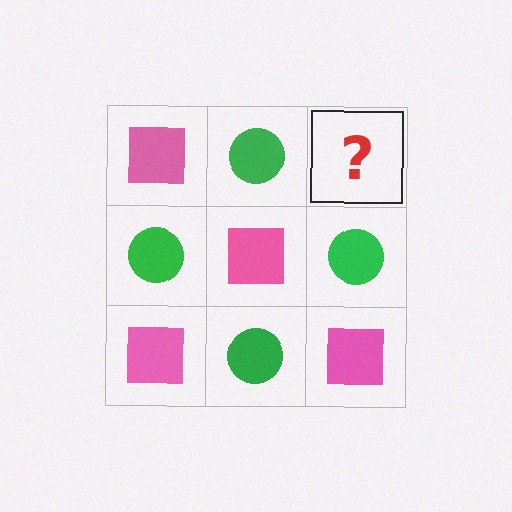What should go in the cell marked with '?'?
The missing cell should contain a pink square.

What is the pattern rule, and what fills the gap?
The rule is that it alternates pink square and green circle in a checkerboard pattern. The gap should be filled with a pink square.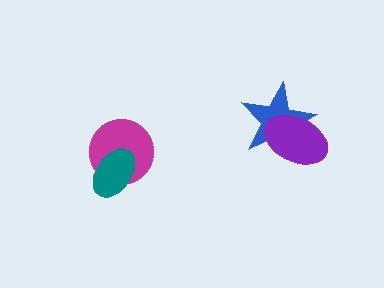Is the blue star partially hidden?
Yes, it is partially covered by another shape.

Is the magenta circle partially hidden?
Yes, it is partially covered by another shape.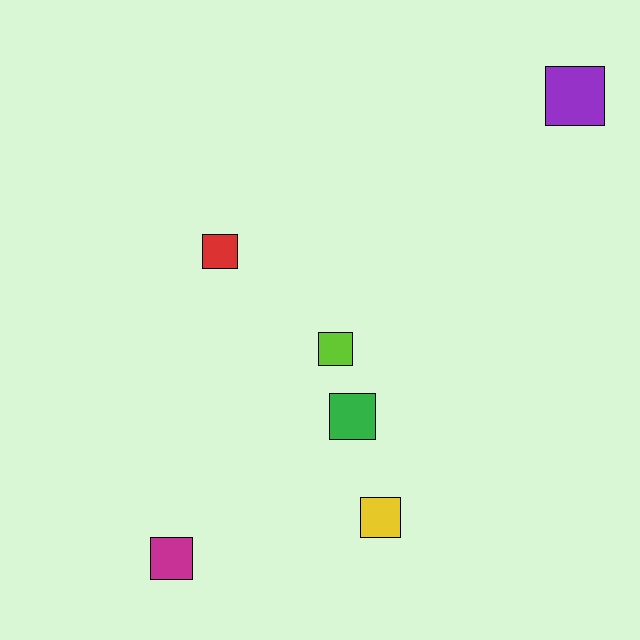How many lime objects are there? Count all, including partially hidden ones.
There is 1 lime object.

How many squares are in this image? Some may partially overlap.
There are 6 squares.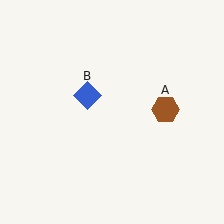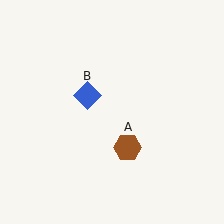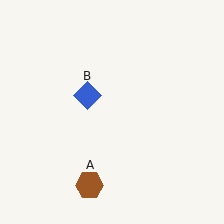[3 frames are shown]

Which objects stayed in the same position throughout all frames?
Blue diamond (object B) remained stationary.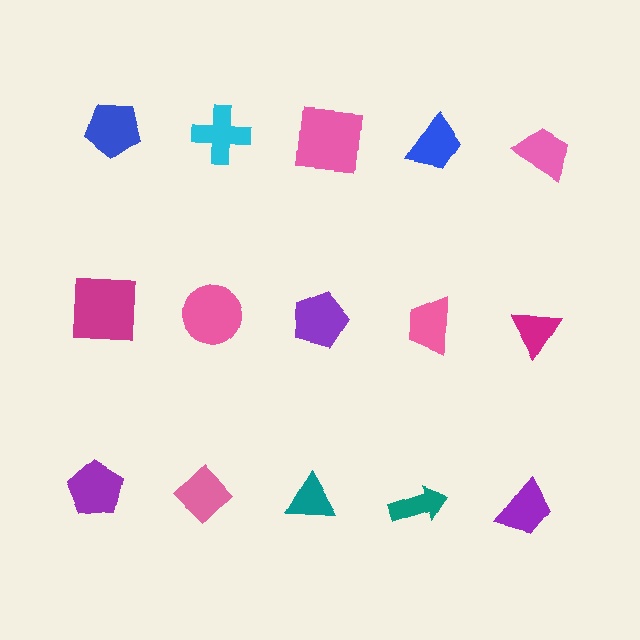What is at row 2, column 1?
A magenta square.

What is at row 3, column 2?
A pink diamond.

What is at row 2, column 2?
A pink circle.